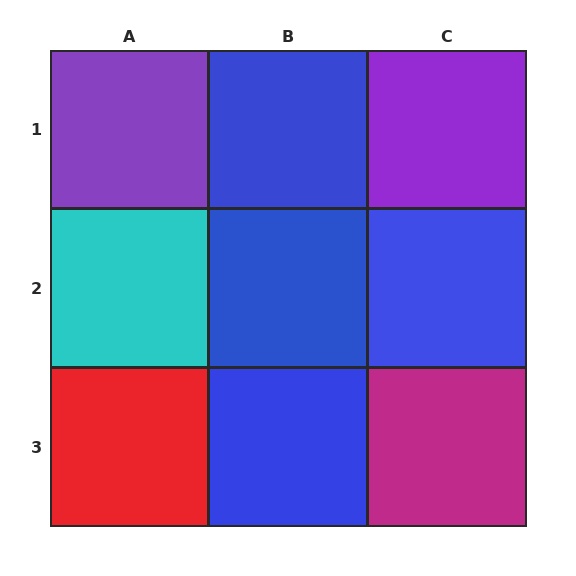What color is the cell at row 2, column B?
Blue.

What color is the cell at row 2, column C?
Blue.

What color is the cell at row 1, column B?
Blue.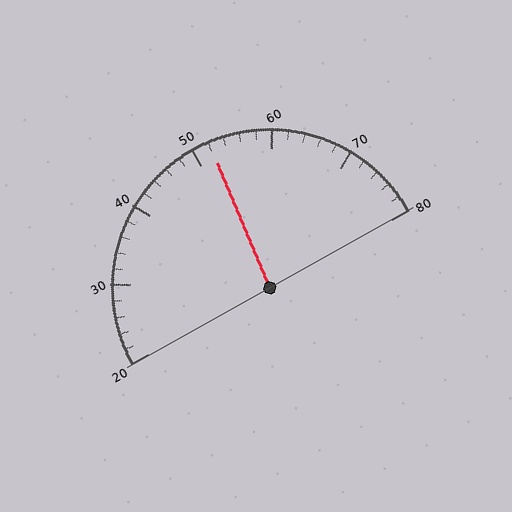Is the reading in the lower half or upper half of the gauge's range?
The reading is in the upper half of the range (20 to 80).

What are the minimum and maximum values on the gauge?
The gauge ranges from 20 to 80.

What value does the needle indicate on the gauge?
The needle indicates approximately 52.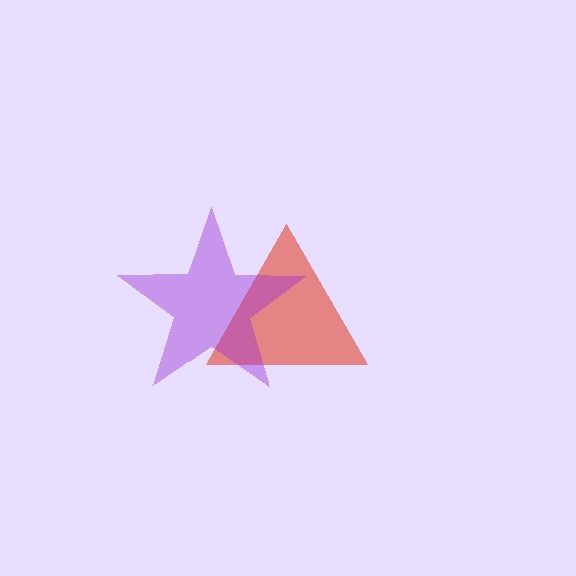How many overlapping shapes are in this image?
There are 2 overlapping shapes in the image.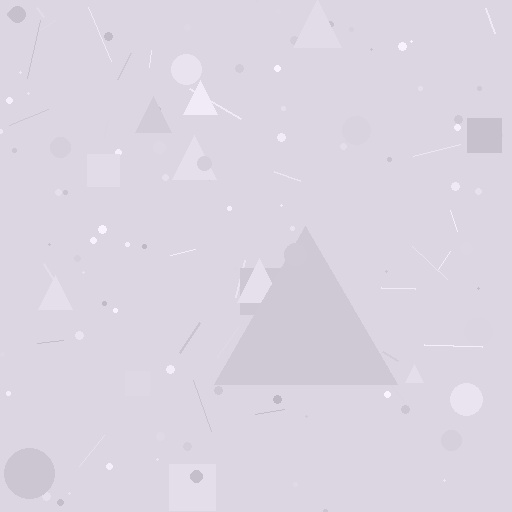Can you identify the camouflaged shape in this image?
The camouflaged shape is a triangle.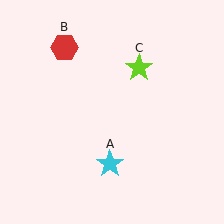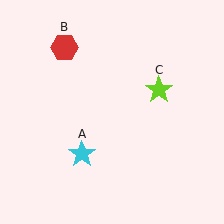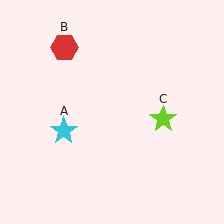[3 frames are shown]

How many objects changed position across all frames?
2 objects changed position: cyan star (object A), lime star (object C).